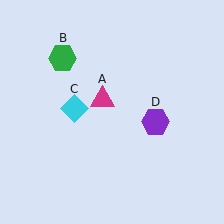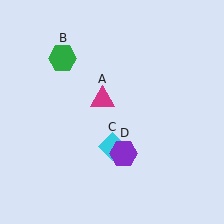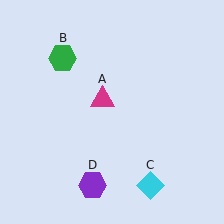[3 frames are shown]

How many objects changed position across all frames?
2 objects changed position: cyan diamond (object C), purple hexagon (object D).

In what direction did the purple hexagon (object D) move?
The purple hexagon (object D) moved down and to the left.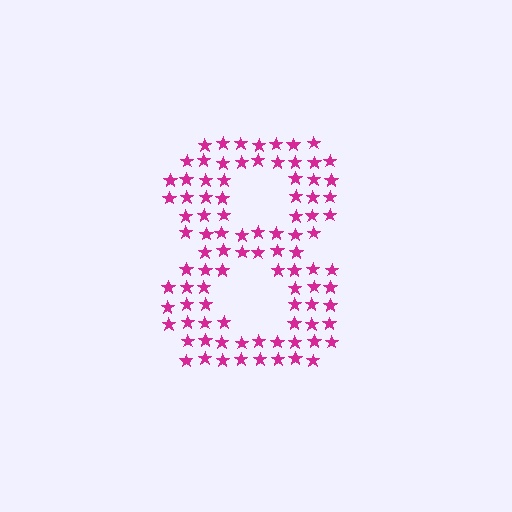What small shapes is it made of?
It is made of small stars.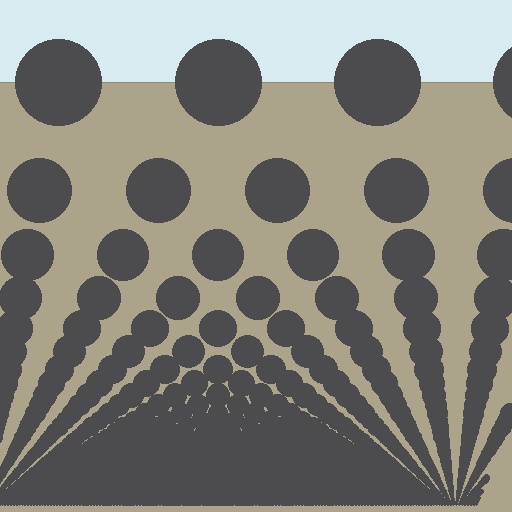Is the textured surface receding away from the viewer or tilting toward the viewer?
The surface appears to tilt toward the viewer. Texture elements get larger and sparser toward the top.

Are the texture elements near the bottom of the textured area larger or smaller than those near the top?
Smaller. The gradient is inverted — elements near the bottom are smaller and denser.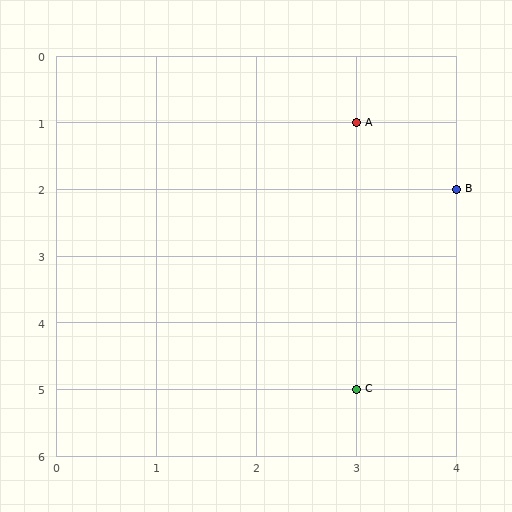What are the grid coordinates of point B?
Point B is at grid coordinates (4, 2).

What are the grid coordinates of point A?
Point A is at grid coordinates (3, 1).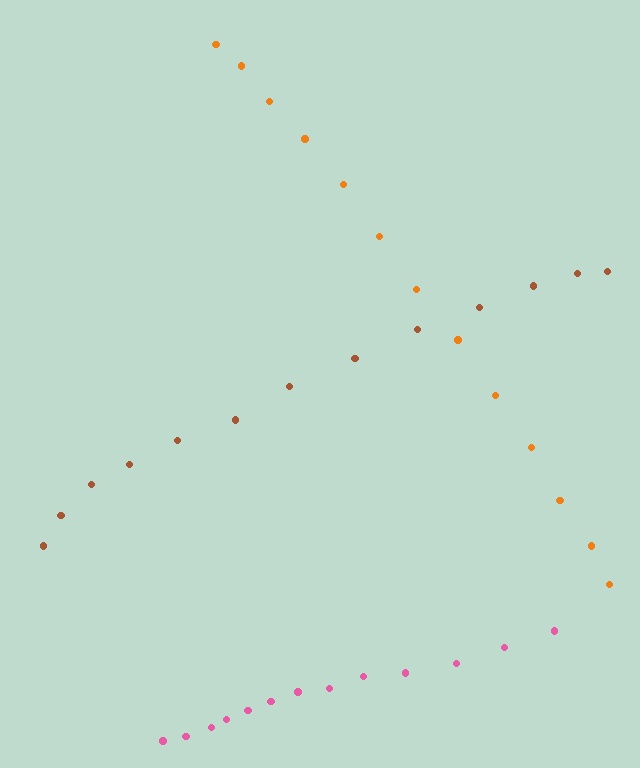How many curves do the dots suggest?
There are 3 distinct paths.